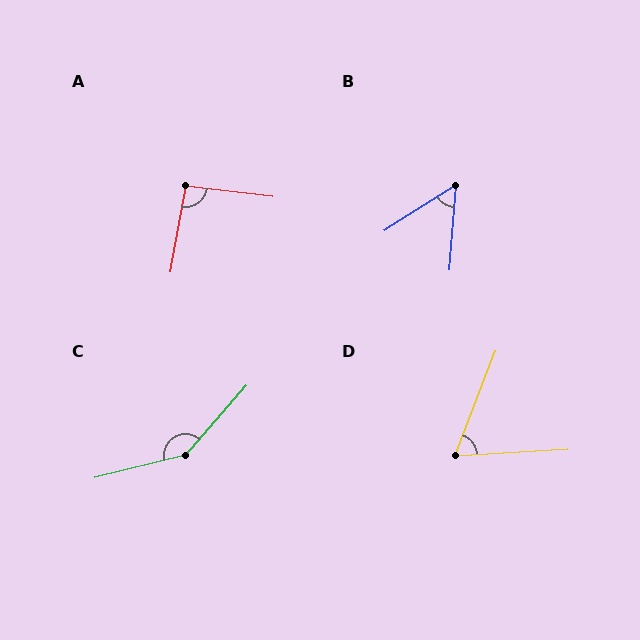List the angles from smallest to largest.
B (53°), D (66°), A (93°), C (145°).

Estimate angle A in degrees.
Approximately 93 degrees.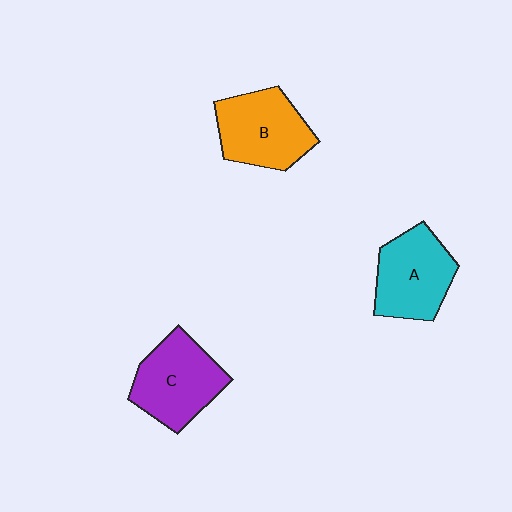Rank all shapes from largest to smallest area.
From largest to smallest: C (purple), B (orange), A (cyan).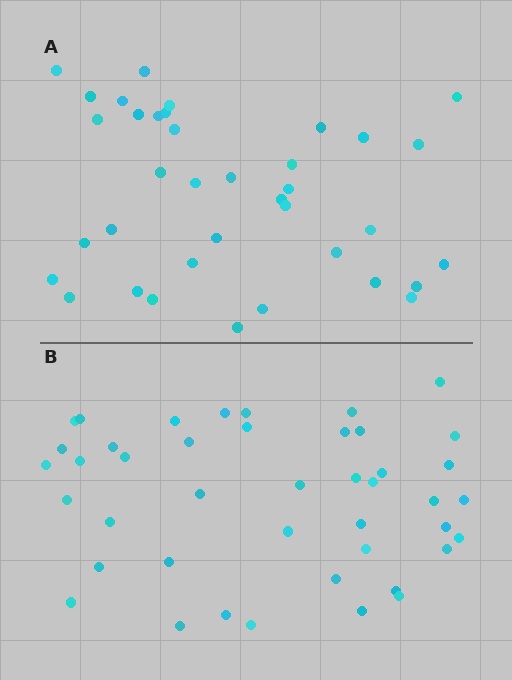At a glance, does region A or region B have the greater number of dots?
Region B (the bottom region) has more dots.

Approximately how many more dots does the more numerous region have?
Region B has about 6 more dots than region A.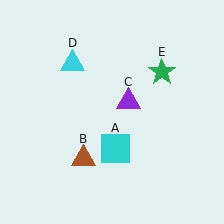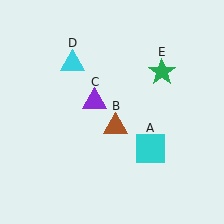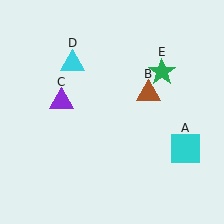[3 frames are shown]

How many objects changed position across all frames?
3 objects changed position: cyan square (object A), brown triangle (object B), purple triangle (object C).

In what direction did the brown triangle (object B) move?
The brown triangle (object B) moved up and to the right.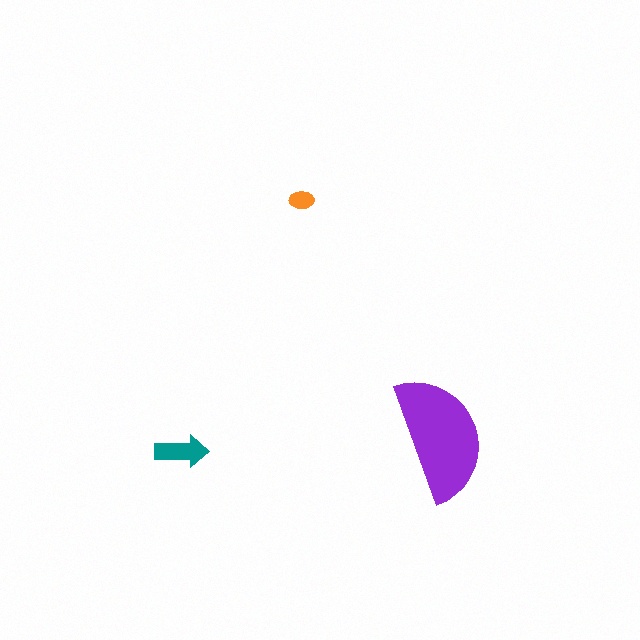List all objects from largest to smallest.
The purple semicircle, the teal arrow, the orange ellipse.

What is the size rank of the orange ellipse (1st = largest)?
3rd.